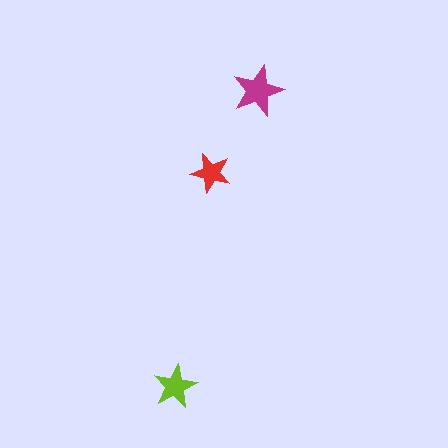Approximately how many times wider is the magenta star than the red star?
About 1.5 times wider.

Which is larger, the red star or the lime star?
The lime one.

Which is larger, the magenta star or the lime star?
The magenta one.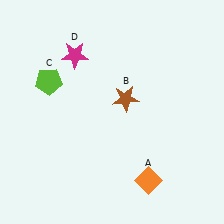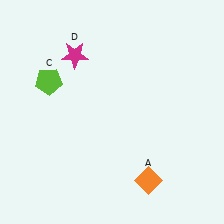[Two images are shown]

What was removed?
The brown star (B) was removed in Image 2.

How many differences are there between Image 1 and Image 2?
There is 1 difference between the two images.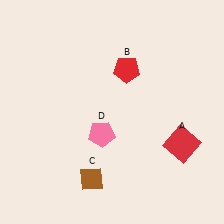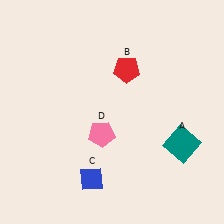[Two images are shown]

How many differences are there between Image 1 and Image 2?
There are 2 differences between the two images.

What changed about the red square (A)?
In Image 1, A is red. In Image 2, it changed to teal.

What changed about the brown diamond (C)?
In Image 1, C is brown. In Image 2, it changed to blue.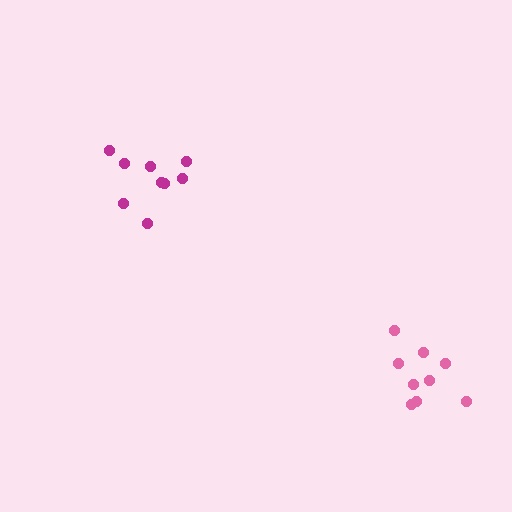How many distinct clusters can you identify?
There are 2 distinct clusters.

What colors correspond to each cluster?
The clusters are colored: magenta, pink.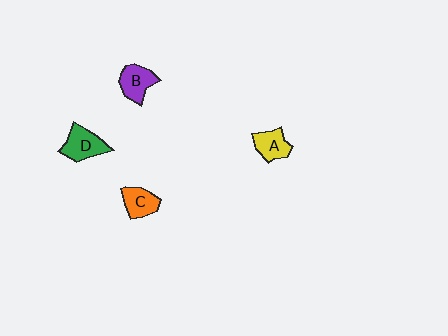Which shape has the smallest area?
Shape A (yellow).